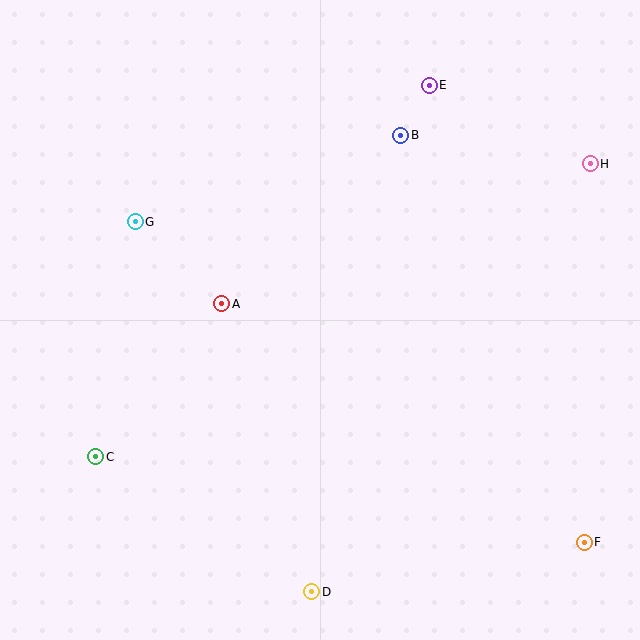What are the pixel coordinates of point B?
Point B is at (401, 135).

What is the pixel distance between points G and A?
The distance between G and A is 119 pixels.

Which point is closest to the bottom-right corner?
Point F is closest to the bottom-right corner.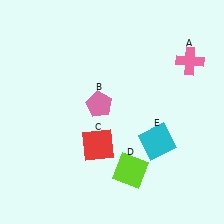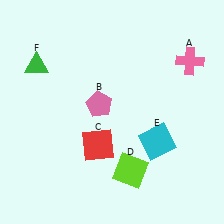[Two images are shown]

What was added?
A green triangle (F) was added in Image 2.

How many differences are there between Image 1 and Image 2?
There is 1 difference between the two images.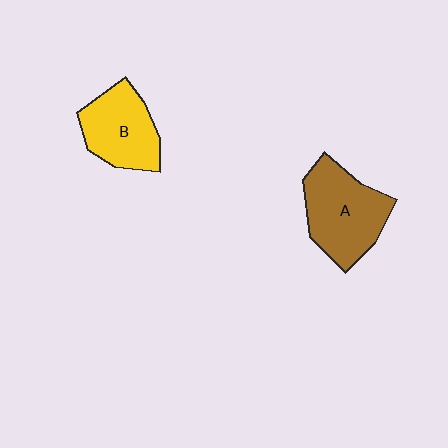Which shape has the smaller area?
Shape B (yellow).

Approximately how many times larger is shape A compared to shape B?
Approximately 1.2 times.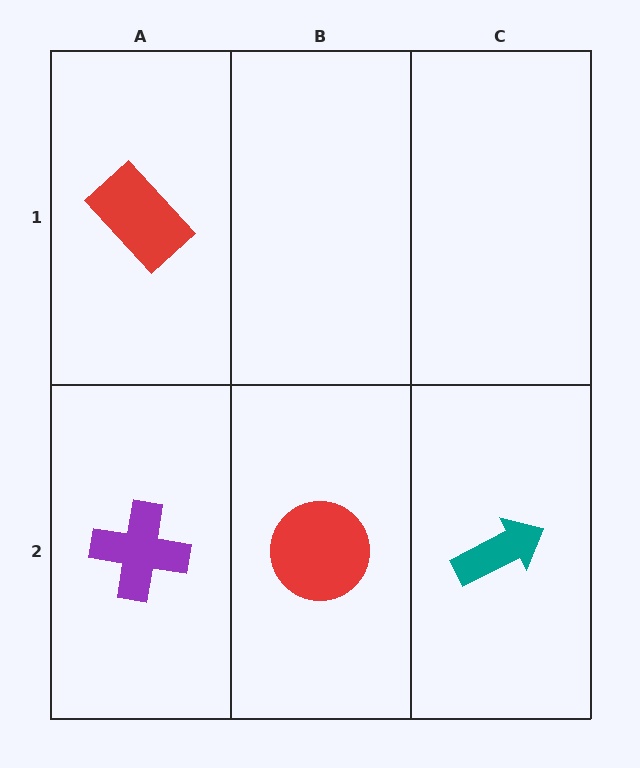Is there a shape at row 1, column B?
No, that cell is empty.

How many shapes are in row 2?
3 shapes.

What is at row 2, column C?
A teal arrow.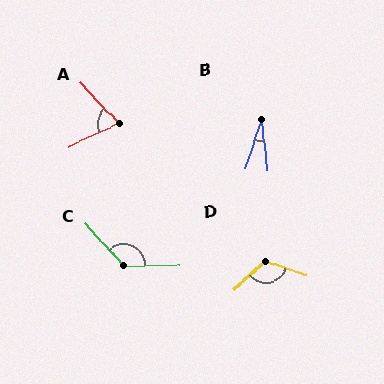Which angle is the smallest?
B, at approximately 24 degrees.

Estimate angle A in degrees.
Approximately 71 degrees.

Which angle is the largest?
C, at approximately 133 degrees.